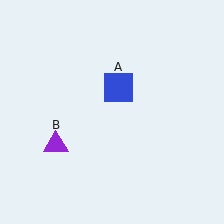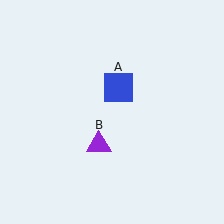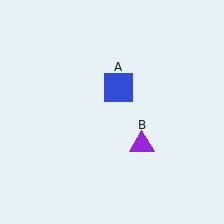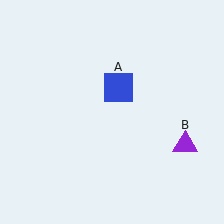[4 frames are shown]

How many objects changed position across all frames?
1 object changed position: purple triangle (object B).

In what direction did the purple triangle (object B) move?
The purple triangle (object B) moved right.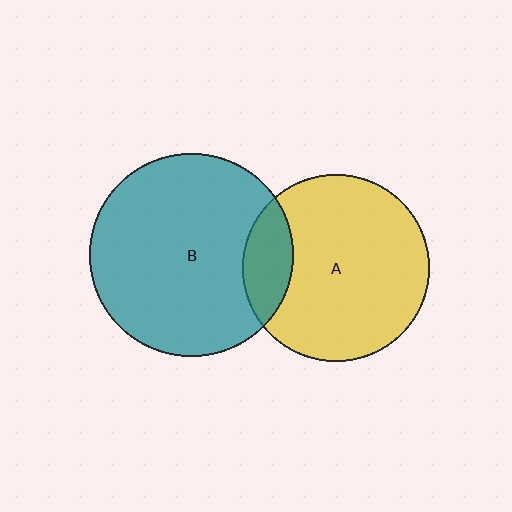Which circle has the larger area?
Circle B (teal).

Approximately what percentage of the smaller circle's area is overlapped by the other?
Approximately 15%.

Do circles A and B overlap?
Yes.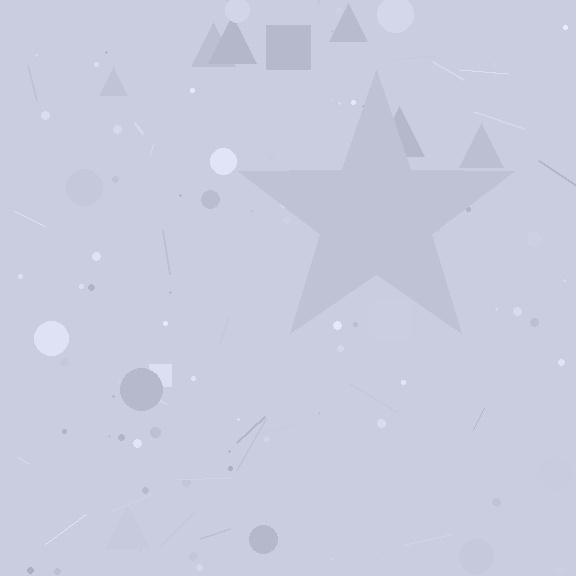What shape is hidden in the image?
A star is hidden in the image.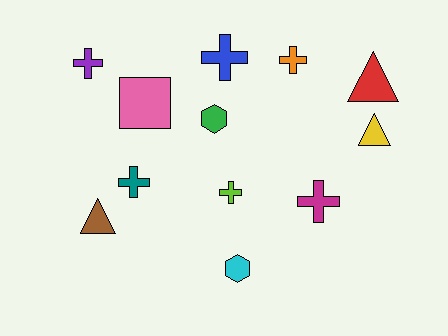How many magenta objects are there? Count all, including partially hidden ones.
There is 1 magenta object.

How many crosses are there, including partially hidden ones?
There are 6 crosses.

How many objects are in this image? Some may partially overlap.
There are 12 objects.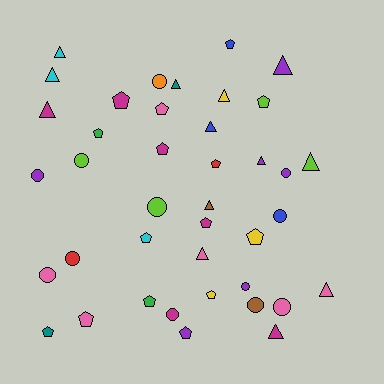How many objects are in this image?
There are 40 objects.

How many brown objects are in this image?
There are 2 brown objects.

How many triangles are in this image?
There are 13 triangles.